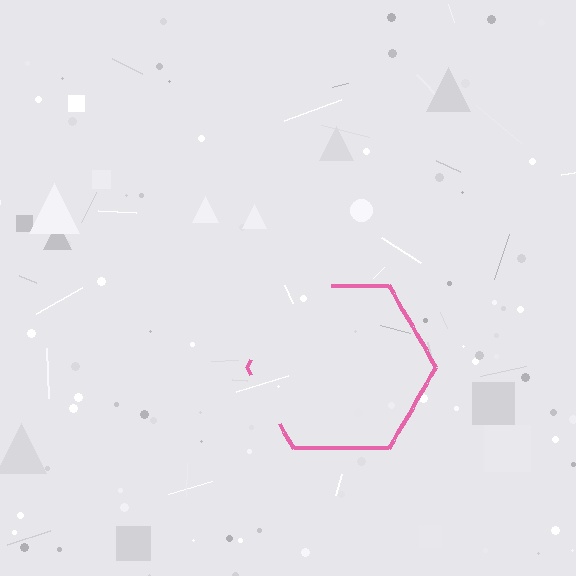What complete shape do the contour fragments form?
The contour fragments form a hexagon.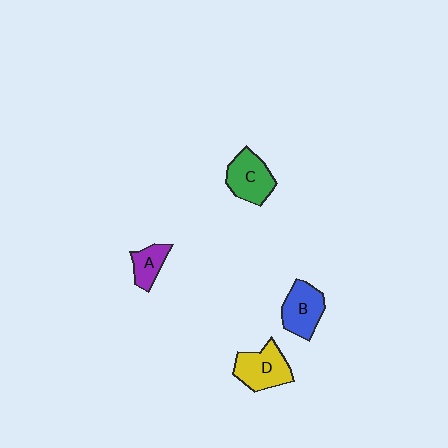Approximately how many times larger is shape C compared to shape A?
Approximately 1.6 times.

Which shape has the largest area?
Shape D (yellow).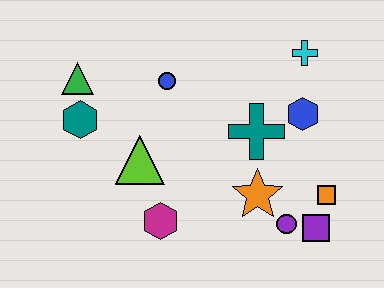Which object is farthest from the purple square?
The green triangle is farthest from the purple square.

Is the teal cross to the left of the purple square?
Yes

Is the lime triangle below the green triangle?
Yes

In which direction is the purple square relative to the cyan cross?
The purple square is below the cyan cross.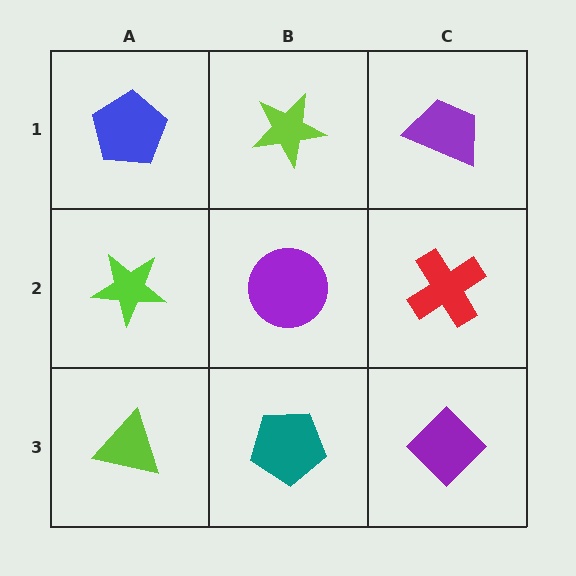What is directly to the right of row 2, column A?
A purple circle.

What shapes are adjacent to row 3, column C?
A red cross (row 2, column C), a teal pentagon (row 3, column B).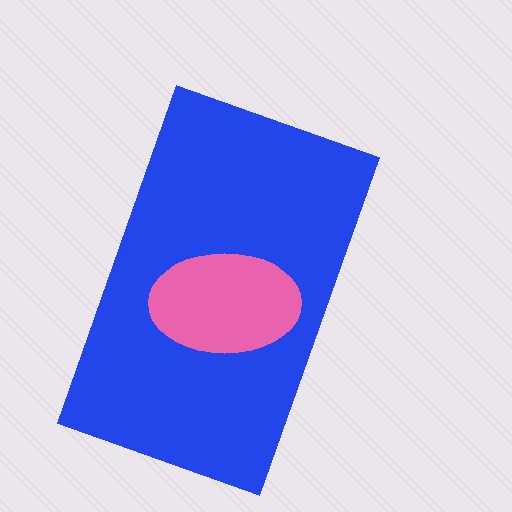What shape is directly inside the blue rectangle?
The pink ellipse.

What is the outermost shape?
The blue rectangle.